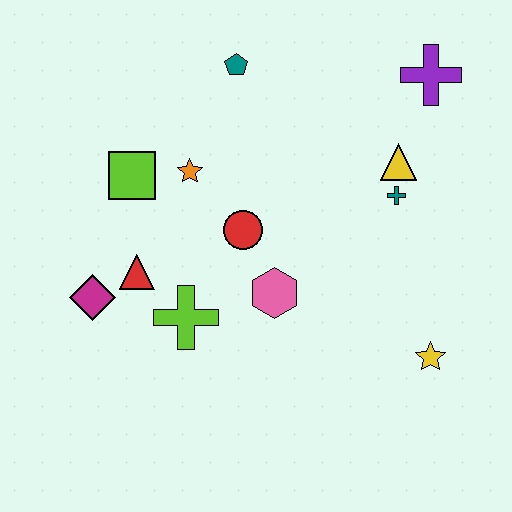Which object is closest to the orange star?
The lime square is closest to the orange star.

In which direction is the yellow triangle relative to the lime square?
The yellow triangle is to the right of the lime square.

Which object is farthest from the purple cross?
The magenta diamond is farthest from the purple cross.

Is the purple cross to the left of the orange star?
No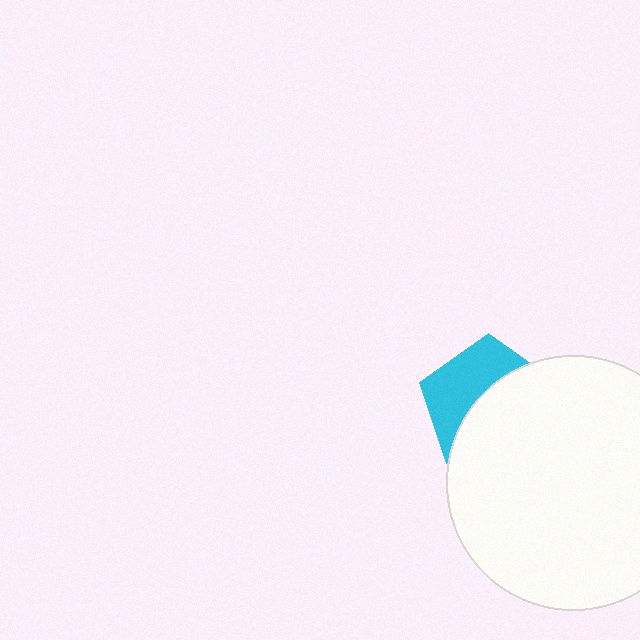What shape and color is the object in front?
The object in front is a white circle.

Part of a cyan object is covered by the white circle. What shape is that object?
It is a pentagon.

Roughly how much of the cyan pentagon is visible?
A small part of it is visible (roughly 43%).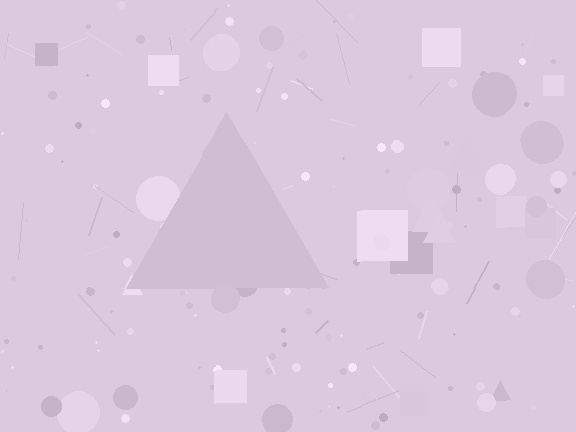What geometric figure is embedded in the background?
A triangle is embedded in the background.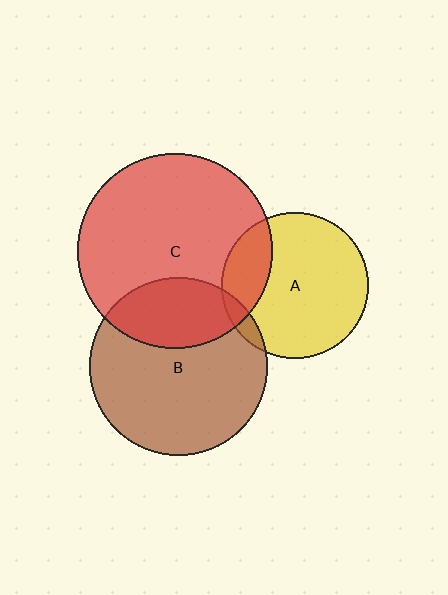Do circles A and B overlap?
Yes.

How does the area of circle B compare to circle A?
Approximately 1.5 times.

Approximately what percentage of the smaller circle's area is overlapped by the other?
Approximately 5%.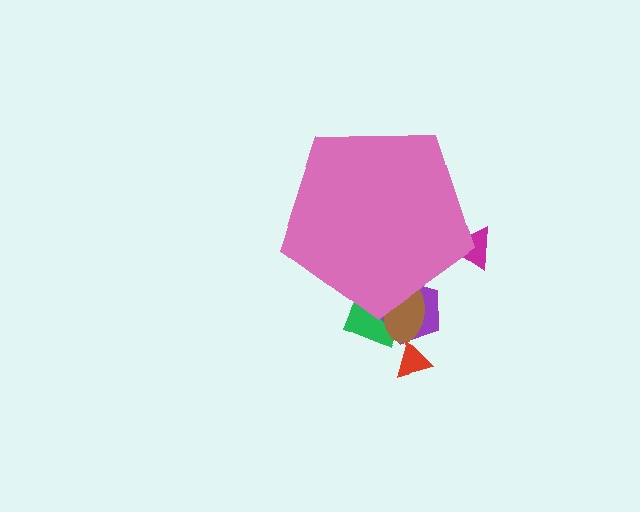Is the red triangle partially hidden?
No, the red triangle is fully visible.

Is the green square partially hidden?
Yes, the green square is partially hidden behind the pink pentagon.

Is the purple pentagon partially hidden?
Yes, the purple pentagon is partially hidden behind the pink pentagon.